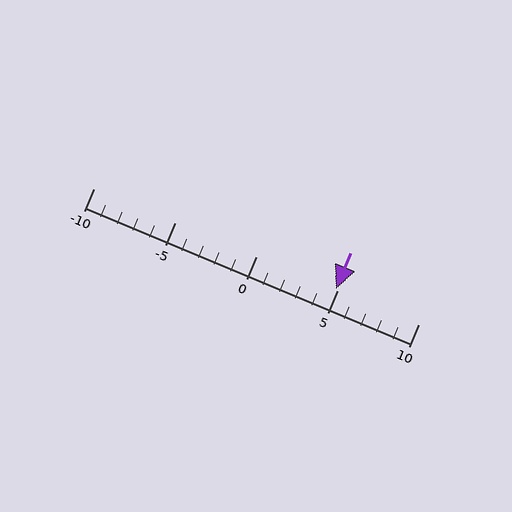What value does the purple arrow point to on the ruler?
The purple arrow points to approximately 5.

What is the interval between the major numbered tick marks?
The major tick marks are spaced 5 units apart.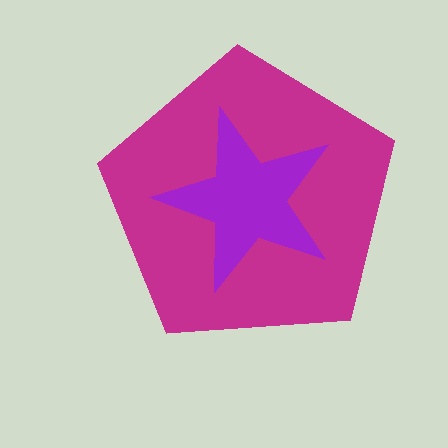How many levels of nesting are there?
2.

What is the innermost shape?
The purple star.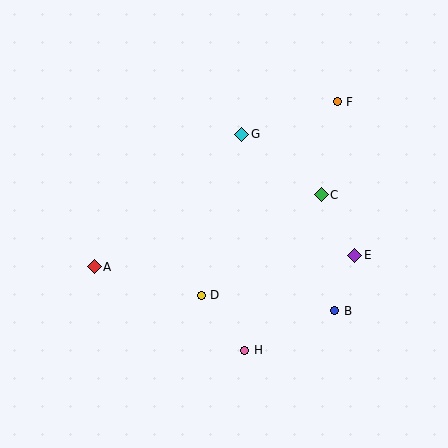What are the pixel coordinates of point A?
Point A is at (94, 267).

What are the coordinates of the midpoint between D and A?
The midpoint between D and A is at (148, 281).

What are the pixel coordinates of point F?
Point F is at (337, 102).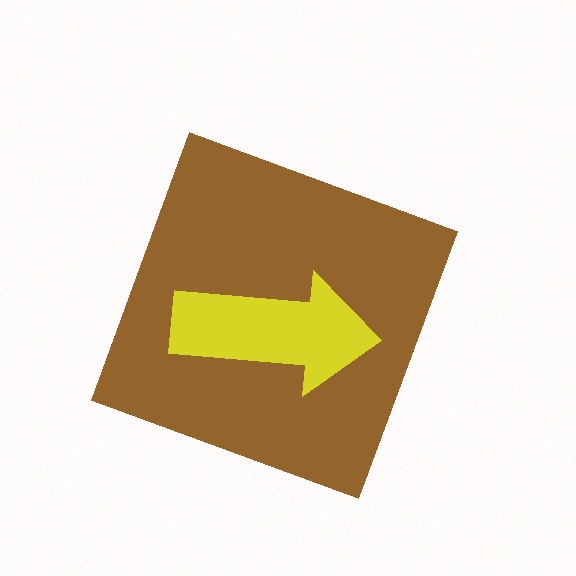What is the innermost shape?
The yellow arrow.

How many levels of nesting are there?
2.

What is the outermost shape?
The brown diamond.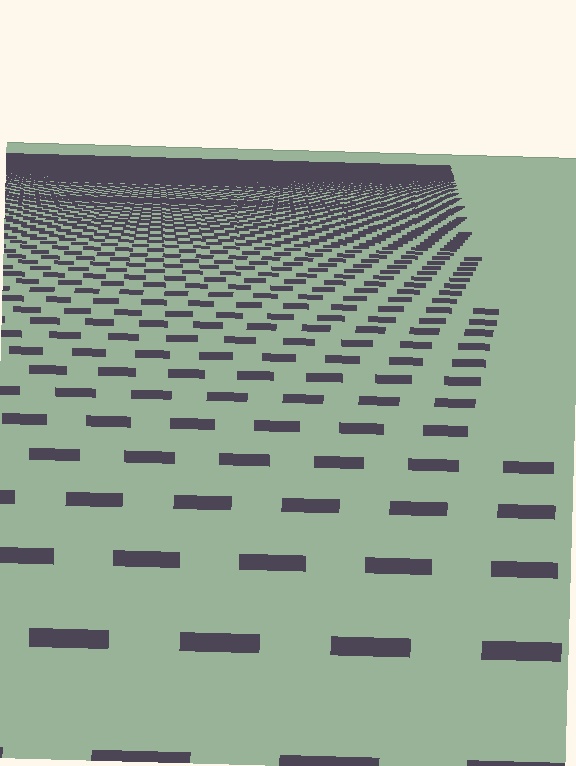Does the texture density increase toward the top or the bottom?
Density increases toward the top.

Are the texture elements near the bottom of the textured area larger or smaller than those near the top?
Larger. Near the bottom, elements are closer to the viewer and appear at a bigger on-screen size.